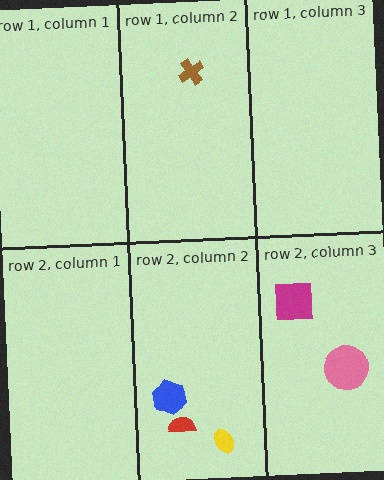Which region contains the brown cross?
The row 1, column 2 region.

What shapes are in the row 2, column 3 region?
The pink circle, the magenta square.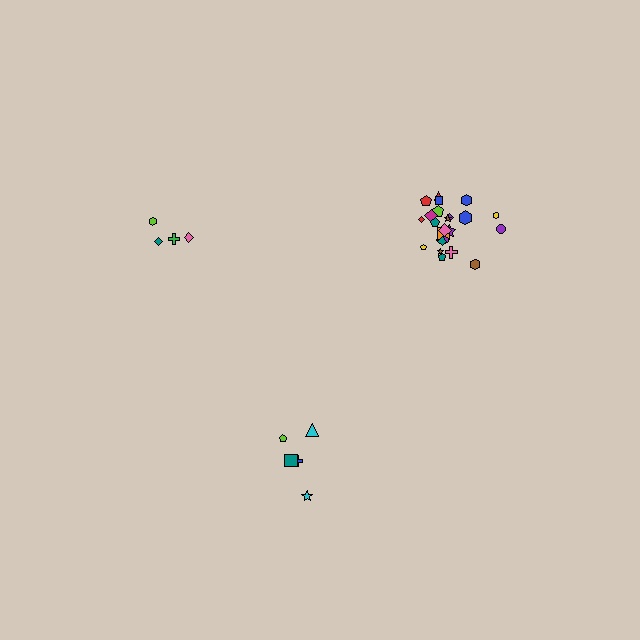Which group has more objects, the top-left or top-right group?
The top-right group.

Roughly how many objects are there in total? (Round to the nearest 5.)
Roughly 35 objects in total.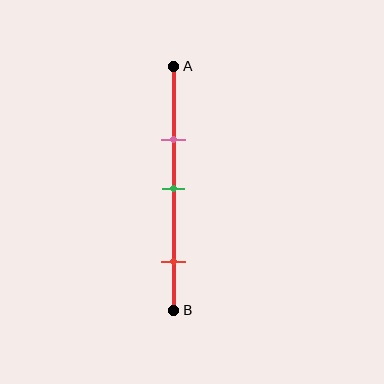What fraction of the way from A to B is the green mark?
The green mark is approximately 50% (0.5) of the way from A to B.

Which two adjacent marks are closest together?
The pink and green marks are the closest adjacent pair.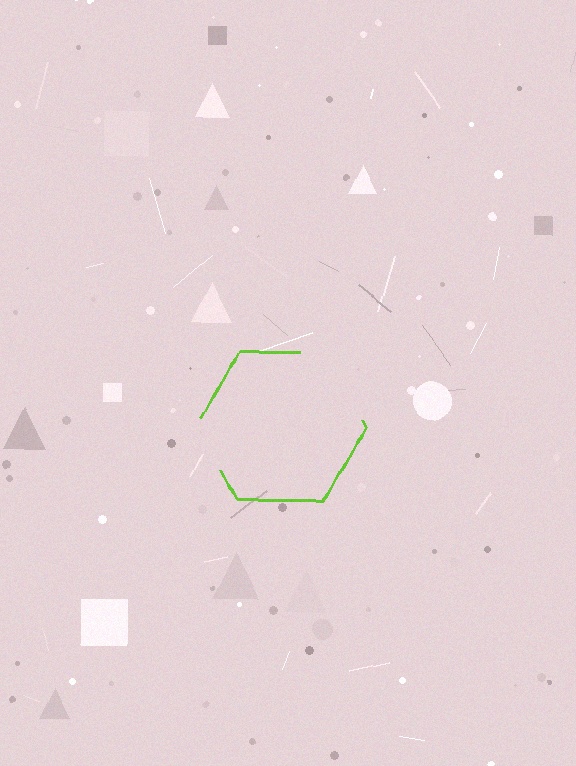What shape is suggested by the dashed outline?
The dashed outline suggests a hexagon.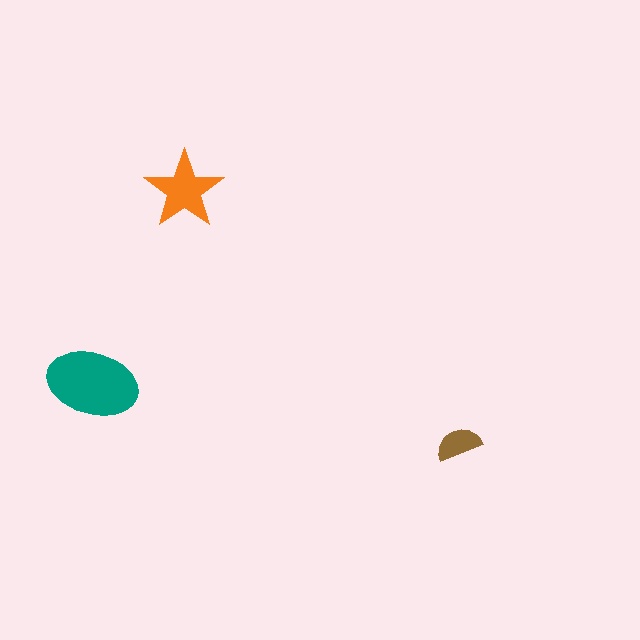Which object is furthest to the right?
The brown semicircle is rightmost.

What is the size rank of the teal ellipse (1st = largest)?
1st.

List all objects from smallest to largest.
The brown semicircle, the orange star, the teal ellipse.